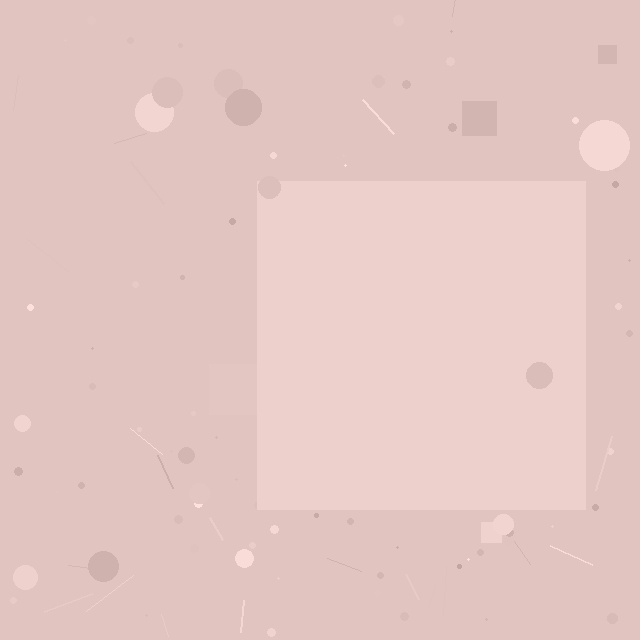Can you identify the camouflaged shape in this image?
The camouflaged shape is a square.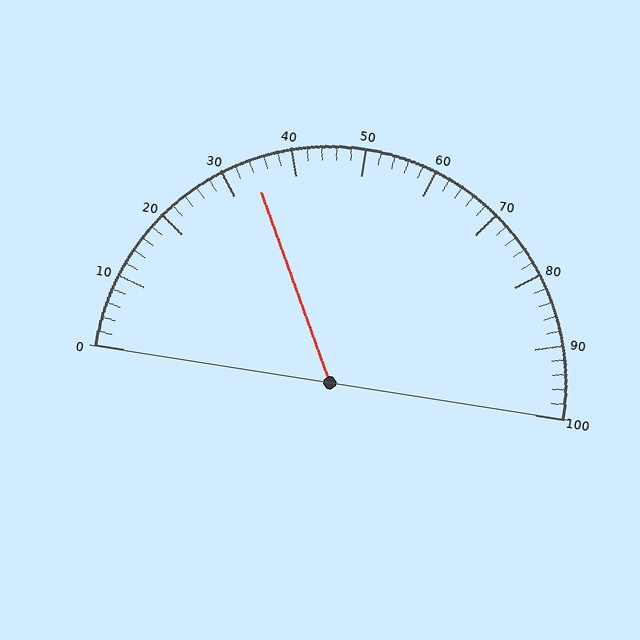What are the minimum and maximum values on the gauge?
The gauge ranges from 0 to 100.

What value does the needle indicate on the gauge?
The needle indicates approximately 34.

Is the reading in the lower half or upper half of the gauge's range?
The reading is in the lower half of the range (0 to 100).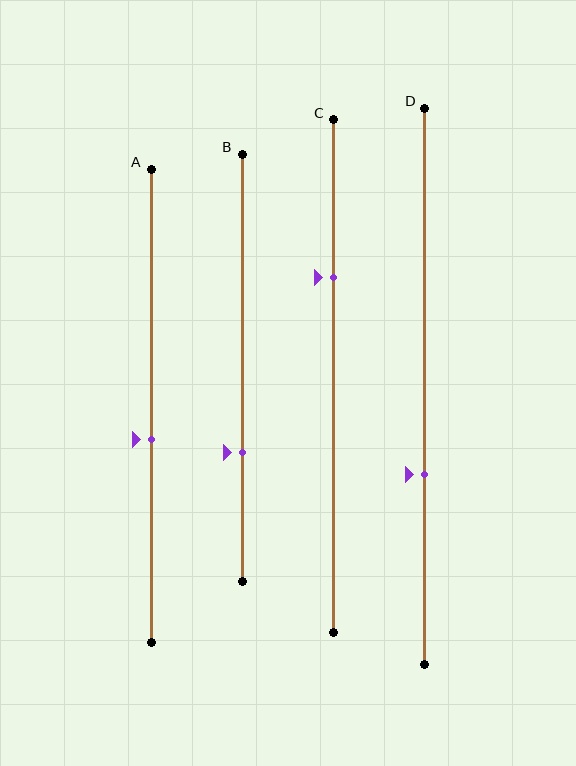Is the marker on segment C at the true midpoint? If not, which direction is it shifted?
No, the marker on segment C is shifted upward by about 19% of the segment length.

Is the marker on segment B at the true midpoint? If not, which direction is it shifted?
No, the marker on segment B is shifted downward by about 20% of the segment length.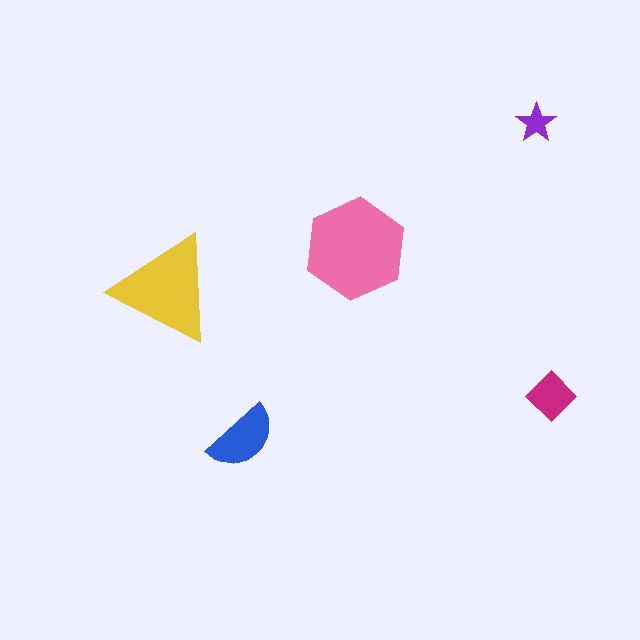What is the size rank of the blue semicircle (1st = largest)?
3rd.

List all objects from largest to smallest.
The pink hexagon, the yellow triangle, the blue semicircle, the magenta diamond, the purple star.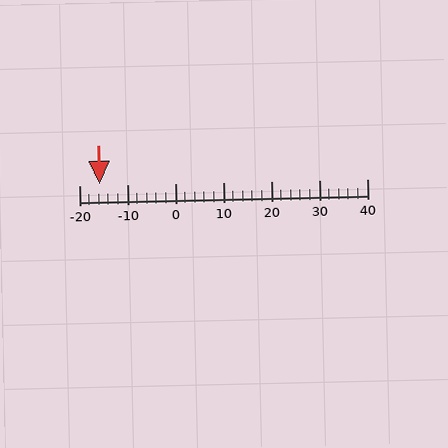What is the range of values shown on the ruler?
The ruler shows values from -20 to 40.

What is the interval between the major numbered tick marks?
The major tick marks are spaced 10 units apart.